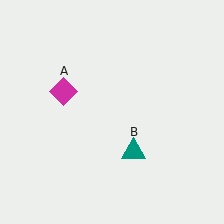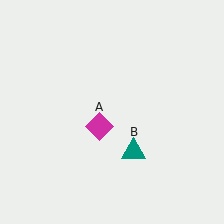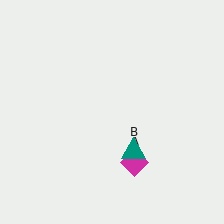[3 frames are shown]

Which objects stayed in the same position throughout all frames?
Teal triangle (object B) remained stationary.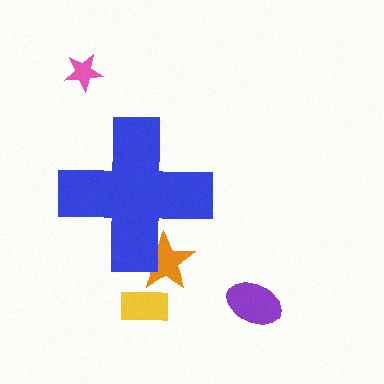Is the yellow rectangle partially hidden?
No, the yellow rectangle is fully visible.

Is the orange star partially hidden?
Yes, the orange star is partially hidden behind the blue cross.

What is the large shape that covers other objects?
A blue cross.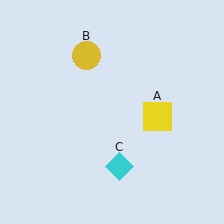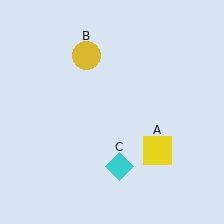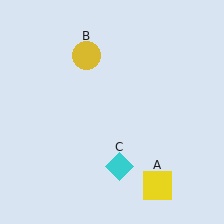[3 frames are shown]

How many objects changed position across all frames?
1 object changed position: yellow square (object A).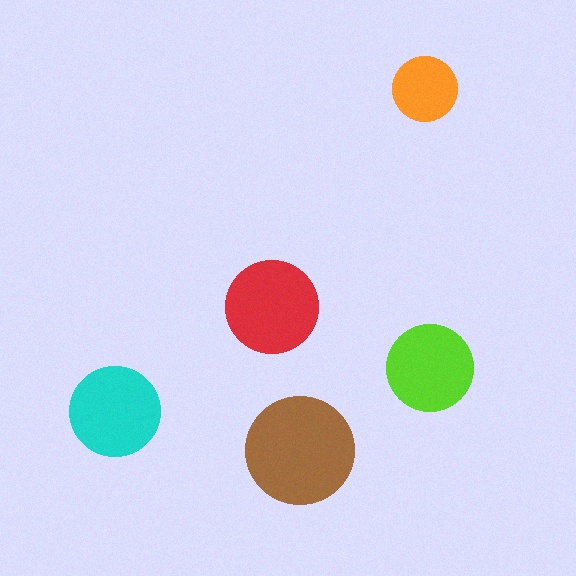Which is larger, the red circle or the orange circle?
The red one.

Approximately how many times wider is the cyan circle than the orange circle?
About 1.5 times wider.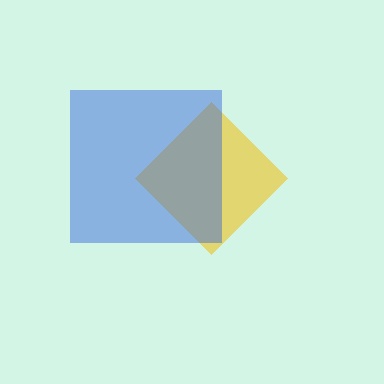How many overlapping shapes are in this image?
There are 2 overlapping shapes in the image.